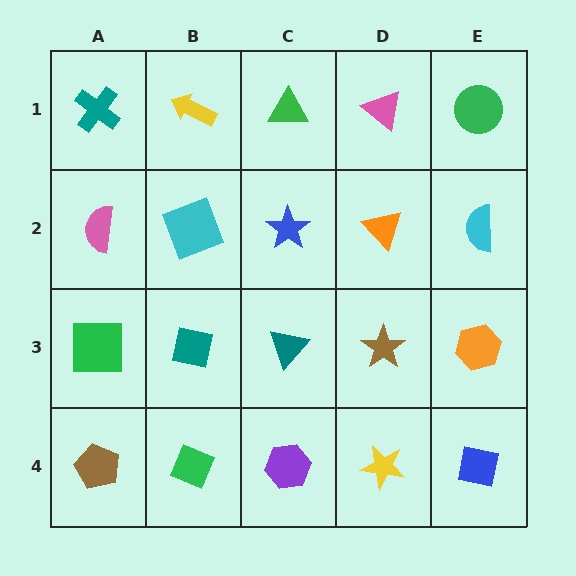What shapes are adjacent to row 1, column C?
A blue star (row 2, column C), a yellow arrow (row 1, column B), a pink triangle (row 1, column D).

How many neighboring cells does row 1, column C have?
3.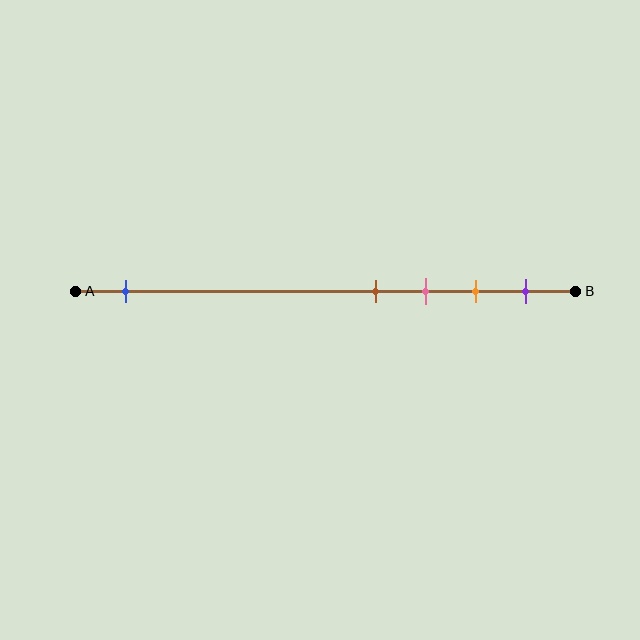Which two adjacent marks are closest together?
The brown and pink marks are the closest adjacent pair.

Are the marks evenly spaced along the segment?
No, the marks are not evenly spaced.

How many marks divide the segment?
There are 5 marks dividing the segment.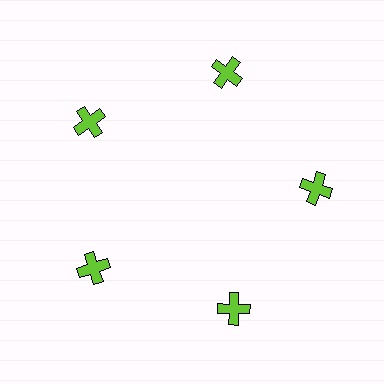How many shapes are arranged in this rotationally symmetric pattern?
There are 5 shapes, arranged in 5 groups of 1.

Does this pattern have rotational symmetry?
Yes, this pattern has 5-fold rotational symmetry. It looks the same after rotating 72 degrees around the center.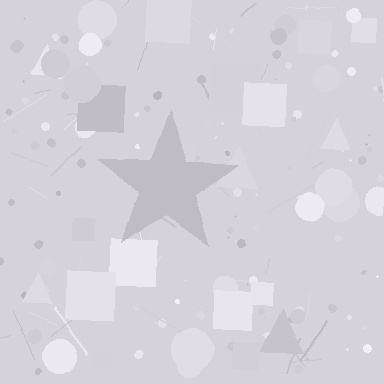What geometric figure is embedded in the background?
A star is embedded in the background.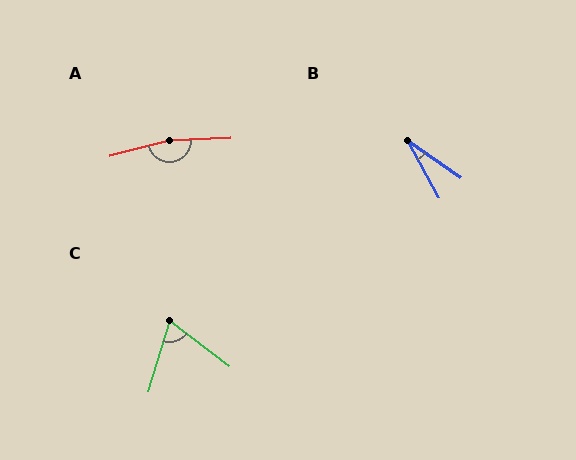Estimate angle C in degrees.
Approximately 69 degrees.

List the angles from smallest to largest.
B (26°), C (69°), A (167°).